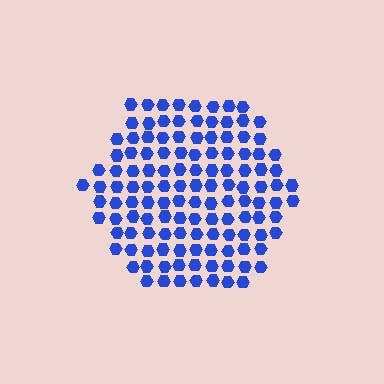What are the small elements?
The small elements are hexagons.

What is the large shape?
The large shape is a hexagon.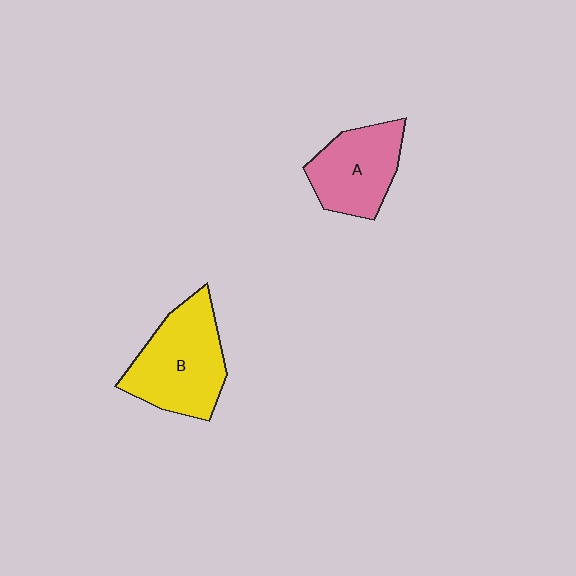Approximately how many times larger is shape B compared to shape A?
Approximately 1.3 times.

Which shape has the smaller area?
Shape A (pink).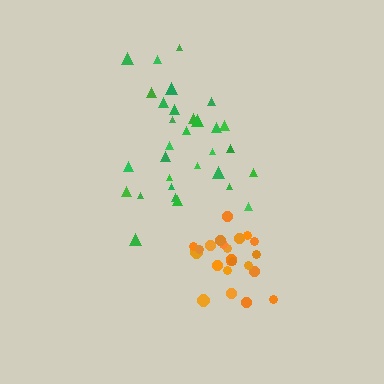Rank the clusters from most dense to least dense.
orange, green.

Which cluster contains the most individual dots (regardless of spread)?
Green (31).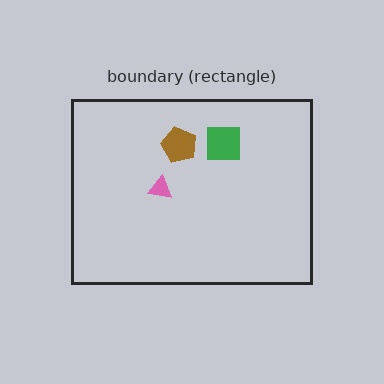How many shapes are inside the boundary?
3 inside, 0 outside.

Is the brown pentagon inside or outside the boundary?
Inside.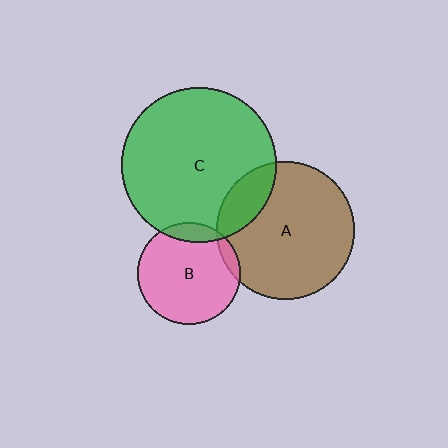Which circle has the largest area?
Circle C (green).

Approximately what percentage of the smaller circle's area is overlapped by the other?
Approximately 5%.